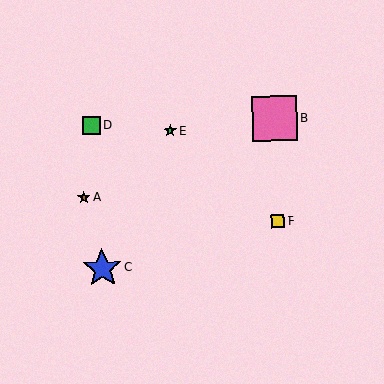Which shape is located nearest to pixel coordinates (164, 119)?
The green star (labeled E) at (170, 131) is nearest to that location.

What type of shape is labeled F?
Shape F is a yellow square.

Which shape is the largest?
The pink square (labeled B) is the largest.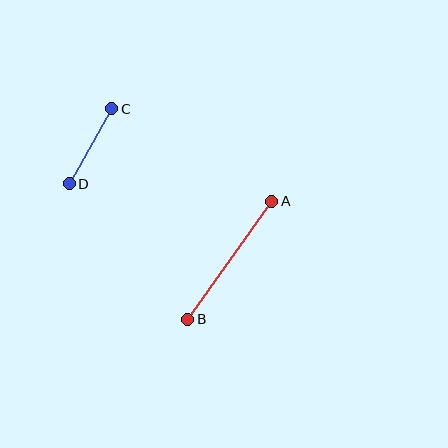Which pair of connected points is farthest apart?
Points A and B are farthest apart.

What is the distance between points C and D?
The distance is approximately 86 pixels.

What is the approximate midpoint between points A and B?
The midpoint is at approximately (230, 260) pixels.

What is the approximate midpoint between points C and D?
The midpoint is at approximately (90, 146) pixels.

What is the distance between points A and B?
The distance is approximately 145 pixels.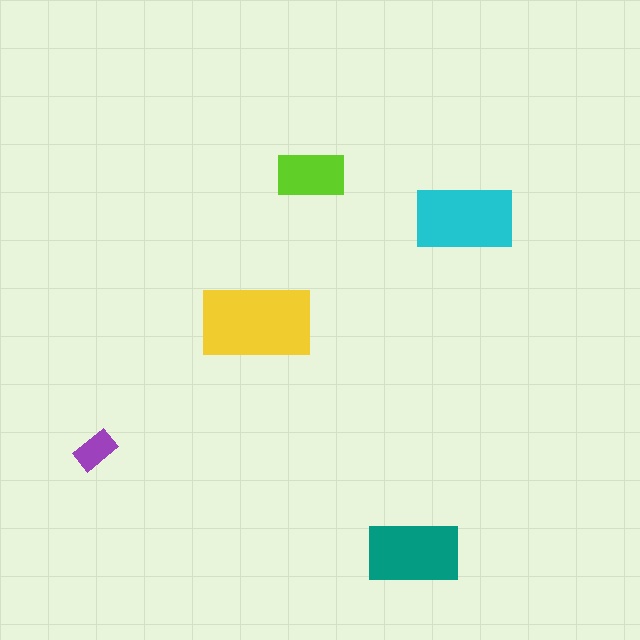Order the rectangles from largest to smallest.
the yellow one, the cyan one, the teal one, the lime one, the purple one.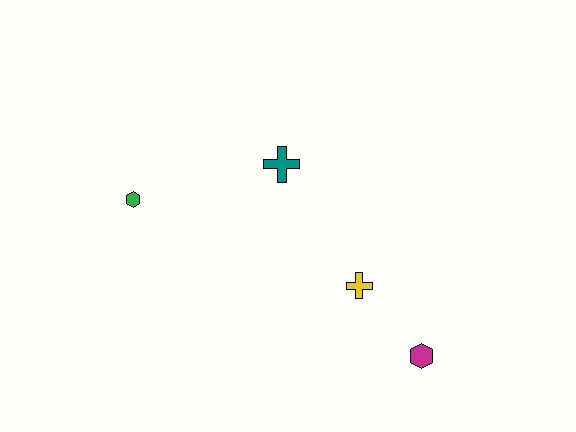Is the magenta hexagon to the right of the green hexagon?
Yes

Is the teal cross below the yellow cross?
No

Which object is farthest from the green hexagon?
The magenta hexagon is farthest from the green hexagon.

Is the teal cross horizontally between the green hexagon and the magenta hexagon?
Yes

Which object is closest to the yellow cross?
The magenta hexagon is closest to the yellow cross.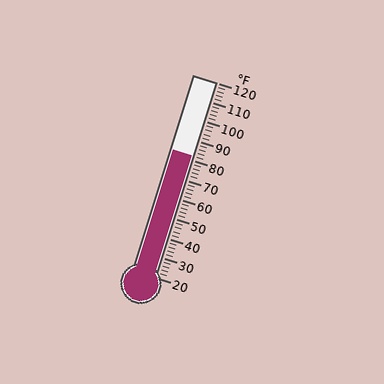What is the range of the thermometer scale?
The thermometer scale ranges from 20°F to 120°F.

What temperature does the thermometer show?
The thermometer shows approximately 82°F.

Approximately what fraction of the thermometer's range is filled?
The thermometer is filled to approximately 60% of its range.